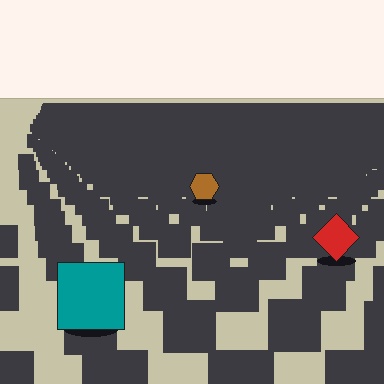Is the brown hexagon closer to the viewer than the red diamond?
No. The red diamond is closer — you can tell from the texture gradient: the ground texture is coarser near it.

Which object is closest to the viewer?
The teal square is closest. The texture marks near it are larger and more spread out.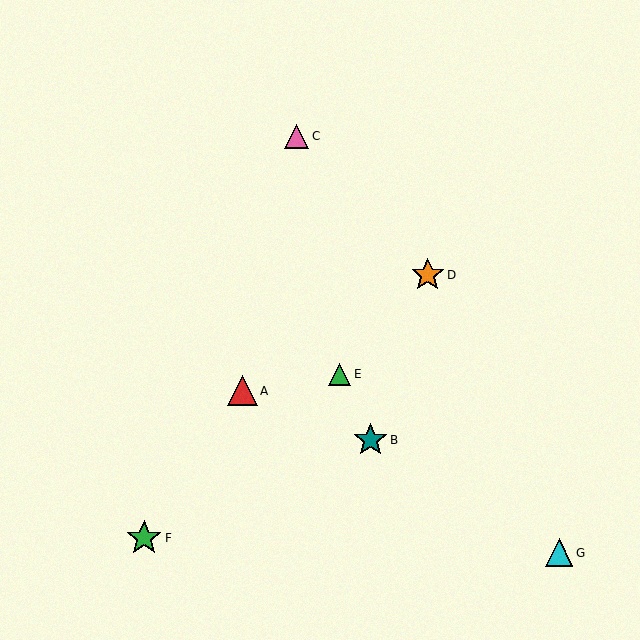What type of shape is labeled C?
Shape C is a pink triangle.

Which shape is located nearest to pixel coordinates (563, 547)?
The cyan triangle (labeled G) at (559, 553) is nearest to that location.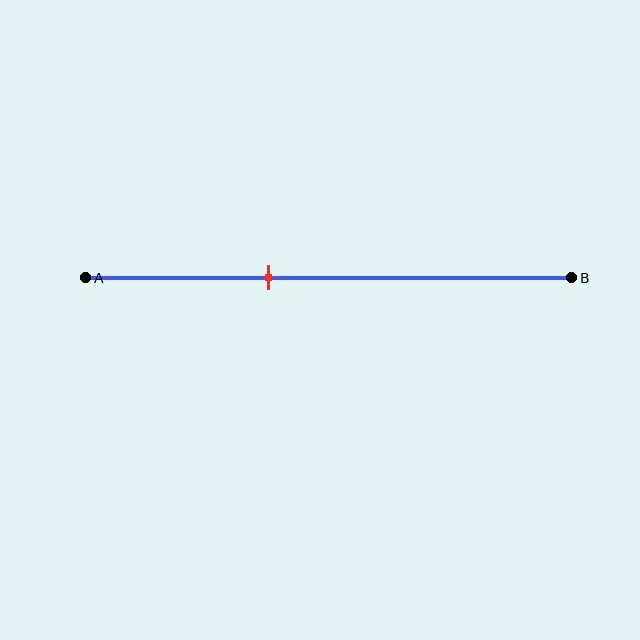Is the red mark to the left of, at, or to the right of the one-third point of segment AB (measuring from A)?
The red mark is to the right of the one-third point of segment AB.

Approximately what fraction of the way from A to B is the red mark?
The red mark is approximately 40% of the way from A to B.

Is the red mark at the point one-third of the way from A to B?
No, the mark is at about 40% from A, not at the 33% one-third point.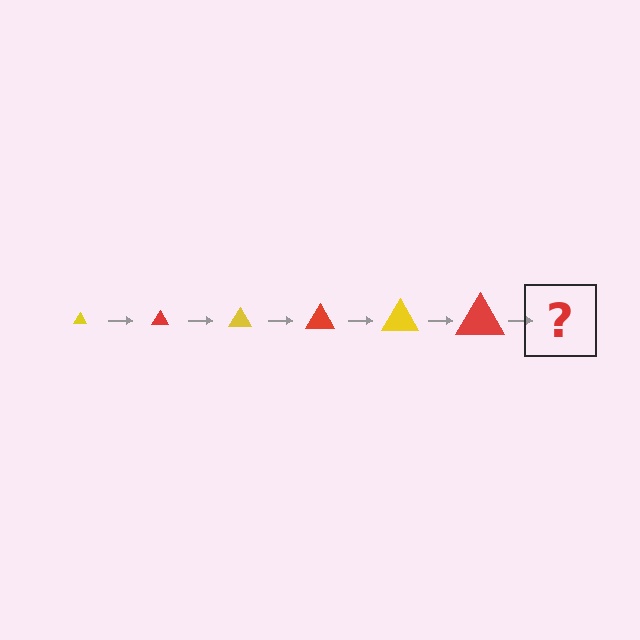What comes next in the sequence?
The next element should be a yellow triangle, larger than the previous one.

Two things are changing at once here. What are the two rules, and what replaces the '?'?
The two rules are that the triangle grows larger each step and the color cycles through yellow and red. The '?' should be a yellow triangle, larger than the previous one.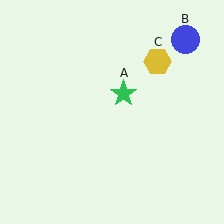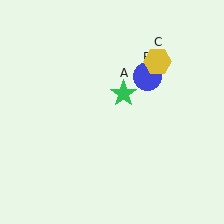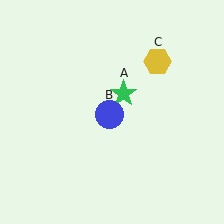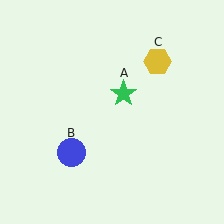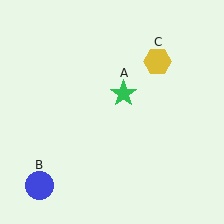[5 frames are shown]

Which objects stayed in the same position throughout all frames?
Green star (object A) and yellow hexagon (object C) remained stationary.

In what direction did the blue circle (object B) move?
The blue circle (object B) moved down and to the left.